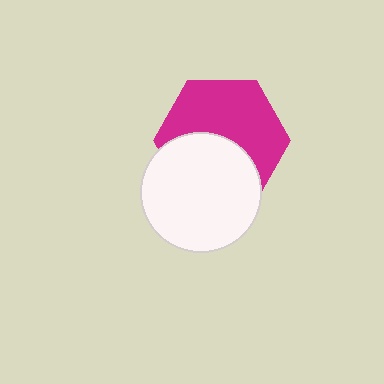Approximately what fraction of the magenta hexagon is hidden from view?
Roughly 43% of the magenta hexagon is hidden behind the white circle.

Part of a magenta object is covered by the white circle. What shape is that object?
It is a hexagon.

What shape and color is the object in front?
The object in front is a white circle.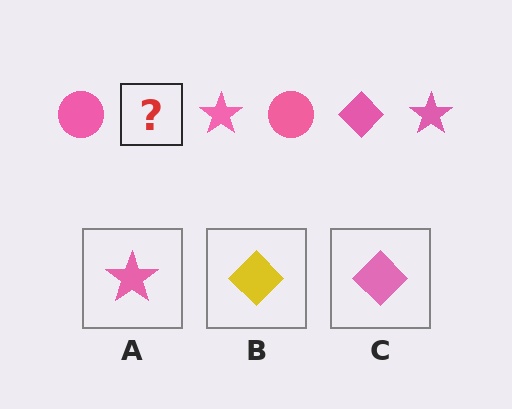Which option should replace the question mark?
Option C.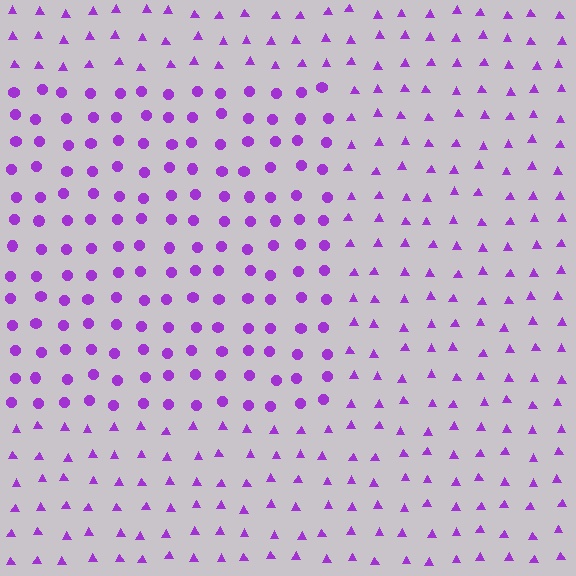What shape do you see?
I see a rectangle.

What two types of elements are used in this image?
The image uses circles inside the rectangle region and triangles outside it.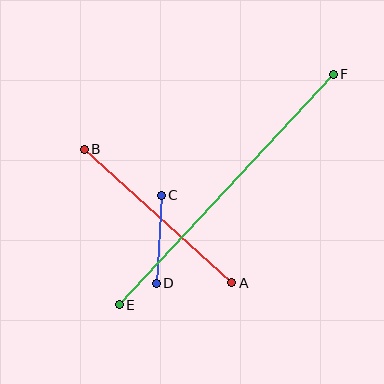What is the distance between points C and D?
The distance is approximately 88 pixels.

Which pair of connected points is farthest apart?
Points E and F are farthest apart.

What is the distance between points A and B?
The distance is approximately 199 pixels.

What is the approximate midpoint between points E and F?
The midpoint is at approximately (226, 189) pixels.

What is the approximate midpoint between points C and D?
The midpoint is at approximately (159, 239) pixels.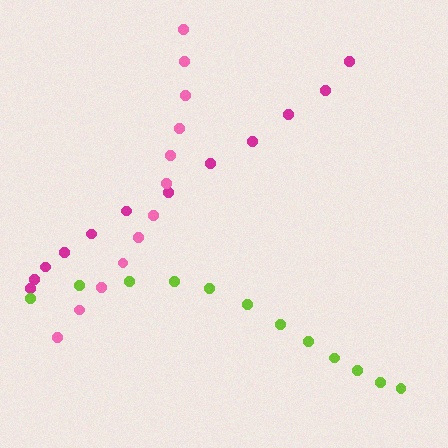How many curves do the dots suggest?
There are 3 distinct paths.